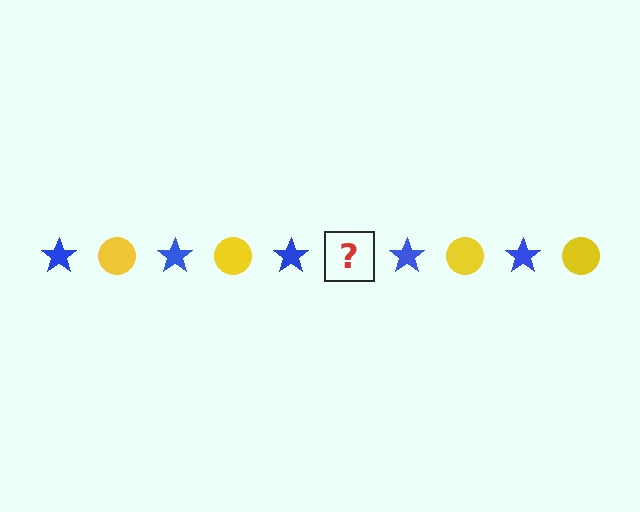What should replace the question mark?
The question mark should be replaced with a yellow circle.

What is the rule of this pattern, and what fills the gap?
The rule is that the pattern alternates between blue star and yellow circle. The gap should be filled with a yellow circle.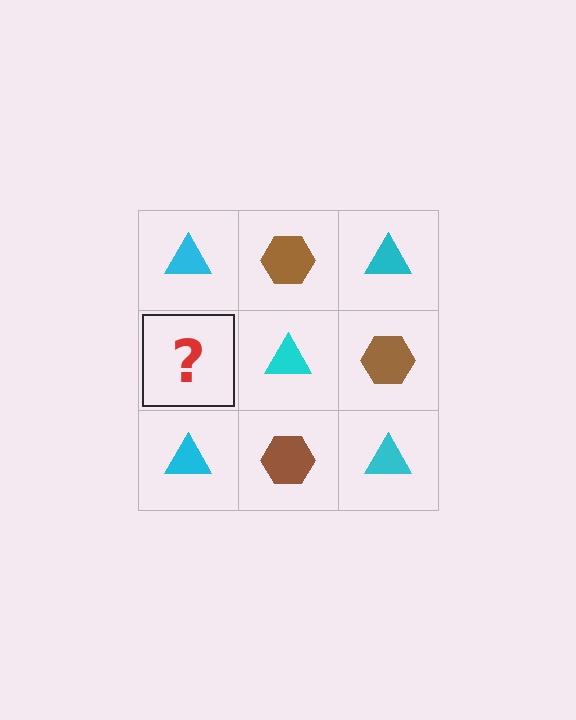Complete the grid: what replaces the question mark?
The question mark should be replaced with a brown hexagon.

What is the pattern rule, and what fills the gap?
The rule is that it alternates cyan triangle and brown hexagon in a checkerboard pattern. The gap should be filled with a brown hexagon.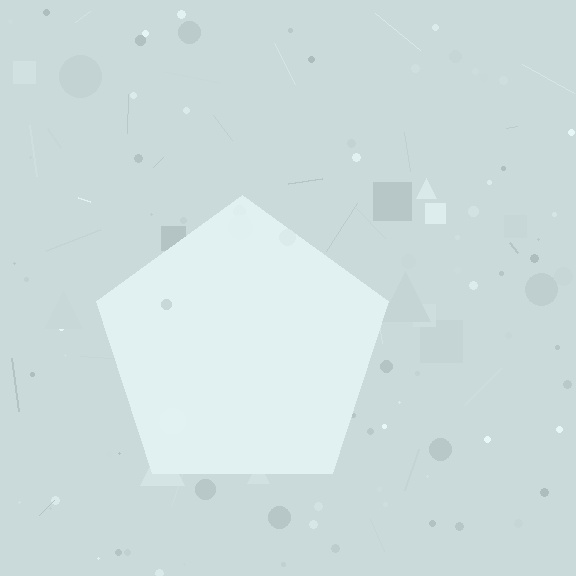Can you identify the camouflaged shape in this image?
The camouflaged shape is a pentagon.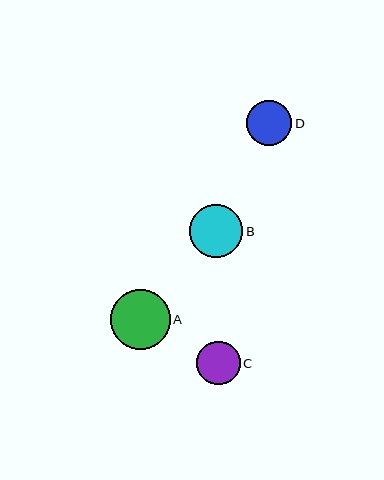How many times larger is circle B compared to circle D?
Circle B is approximately 1.2 times the size of circle D.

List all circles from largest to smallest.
From largest to smallest: A, B, D, C.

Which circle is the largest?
Circle A is the largest with a size of approximately 60 pixels.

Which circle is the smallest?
Circle C is the smallest with a size of approximately 44 pixels.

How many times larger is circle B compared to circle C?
Circle B is approximately 1.2 times the size of circle C.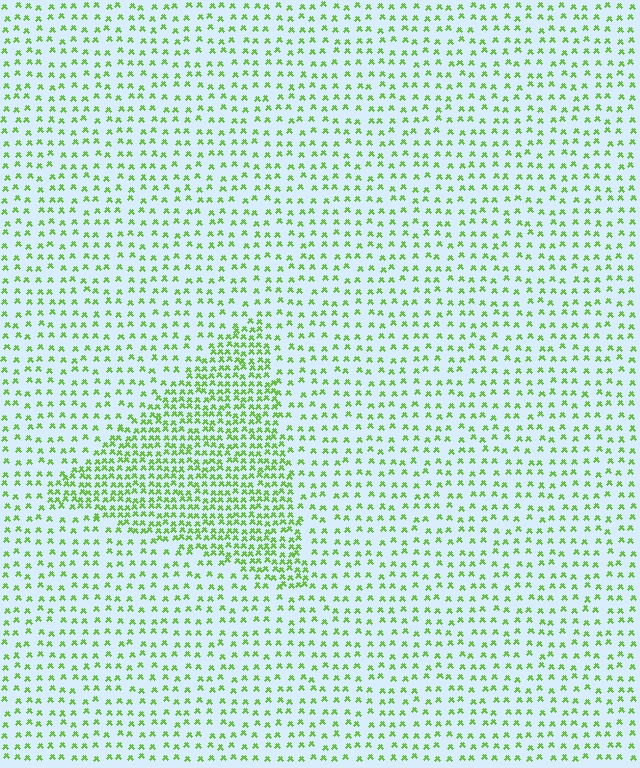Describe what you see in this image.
The image contains small lime elements arranged at two different densities. A triangle-shaped region is visible where the elements are more densely packed than the surrounding area.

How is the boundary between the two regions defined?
The boundary is defined by a change in element density (approximately 2.2x ratio). All elements are the same color, size, and shape.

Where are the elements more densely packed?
The elements are more densely packed inside the triangle boundary.